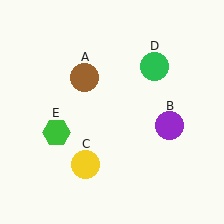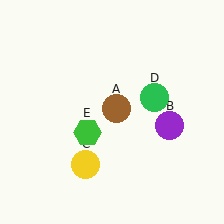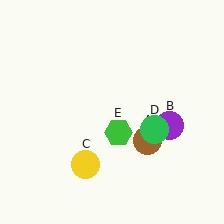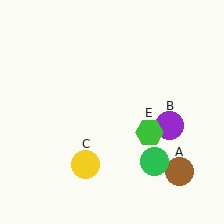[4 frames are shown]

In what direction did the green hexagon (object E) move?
The green hexagon (object E) moved right.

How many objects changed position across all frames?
3 objects changed position: brown circle (object A), green circle (object D), green hexagon (object E).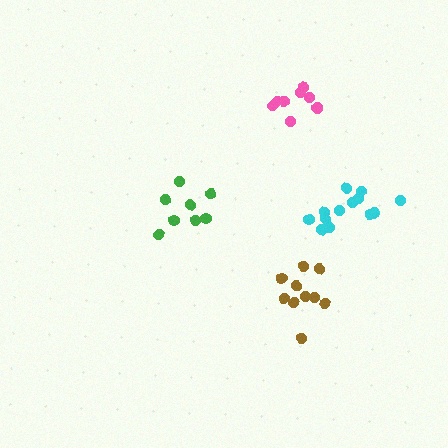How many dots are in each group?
Group 1: 8 dots, Group 2: 9 dots, Group 3: 10 dots, Group 4: 13 dots (40 total).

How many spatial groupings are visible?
There are 4 spatial groupings.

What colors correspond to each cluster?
The clusters are colored: green, pink, brown, cyan.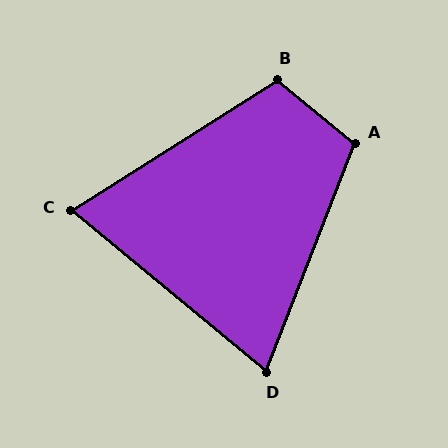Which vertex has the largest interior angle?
B, at approximately 108 degrees.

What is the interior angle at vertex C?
Approximately 72 degrees (acute).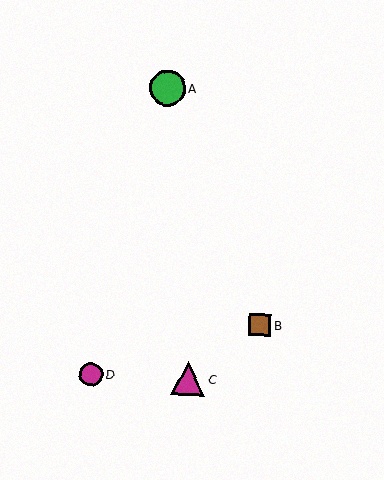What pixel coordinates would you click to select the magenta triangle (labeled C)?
Click at (188, 379) to select the magenta triangle C.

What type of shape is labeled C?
Shape C is a magenta triangle.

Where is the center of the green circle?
The center of the green circle is at (167, 88).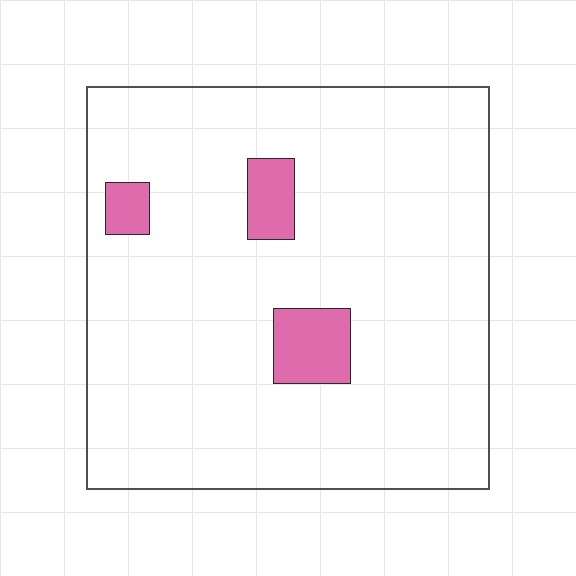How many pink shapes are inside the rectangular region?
3.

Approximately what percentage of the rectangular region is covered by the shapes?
Approximately 10%.